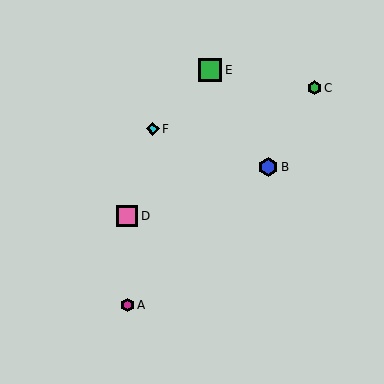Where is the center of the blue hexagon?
The center of the blue hexagon is at (268, 167).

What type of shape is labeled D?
Shape D is a pink square.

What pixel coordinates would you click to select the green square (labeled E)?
Click at (210, 70) to select the green square E.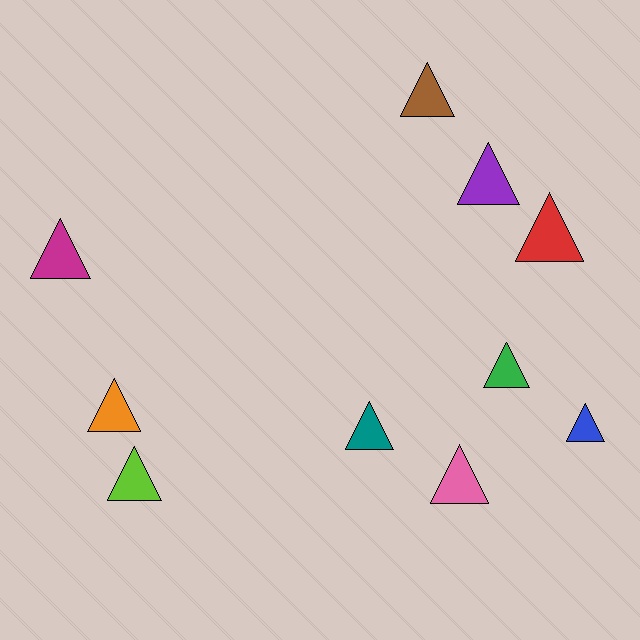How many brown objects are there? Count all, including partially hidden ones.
There is 1 brown object.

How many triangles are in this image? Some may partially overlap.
There are 10 triangles.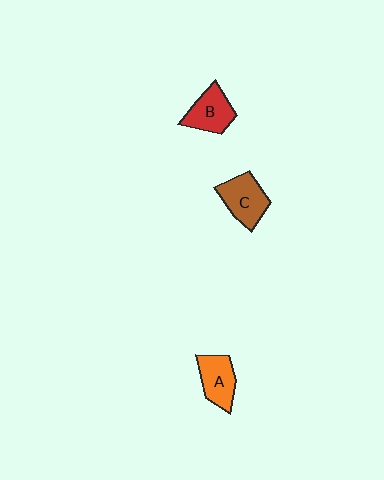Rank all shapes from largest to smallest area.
From largest to smallest: C (brown), B (red), A (orange).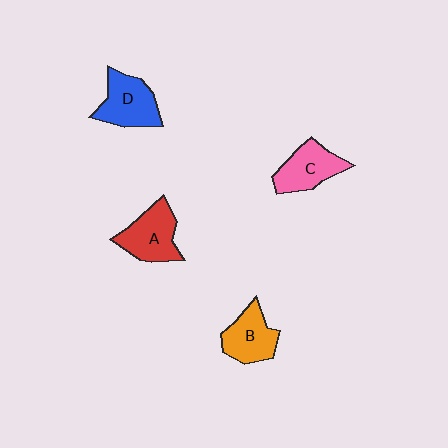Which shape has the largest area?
Shape D (blue).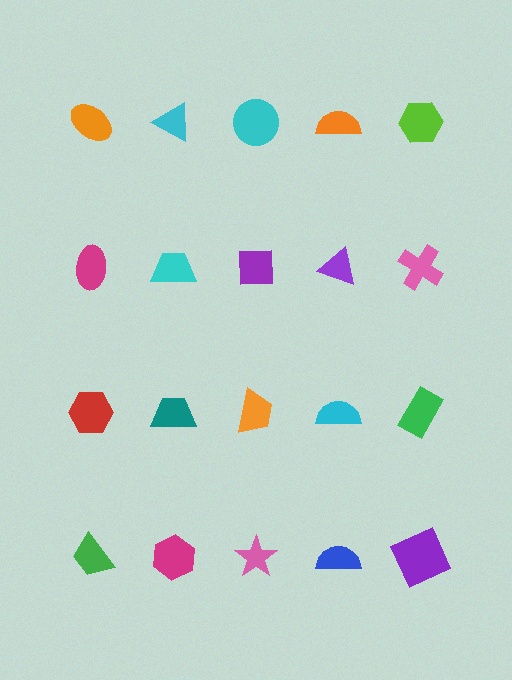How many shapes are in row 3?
5 shapes.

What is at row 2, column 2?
A cyan trapezoid.